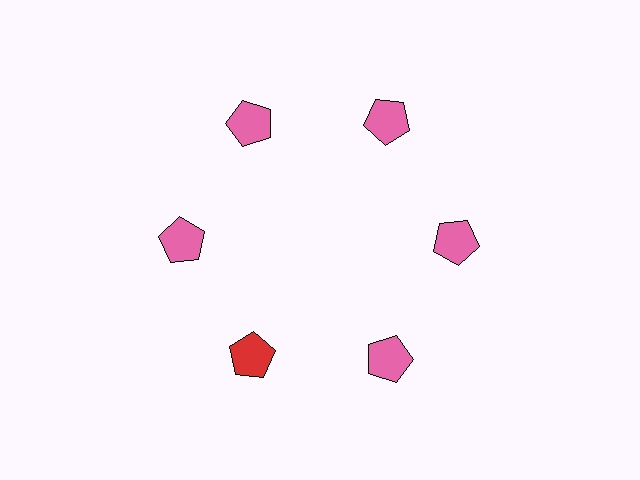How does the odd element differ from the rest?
It has a different color: red instead of pink.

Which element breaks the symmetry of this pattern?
The red pentagon at roughly the 7 o'clock position breaks the symmetry. All other shapes are pink pentagons.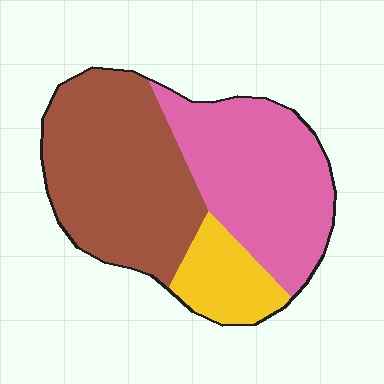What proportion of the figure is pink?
Pink covers roughly 40% of the figure.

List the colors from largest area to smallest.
From largest to smallest: brown, pink, yellow.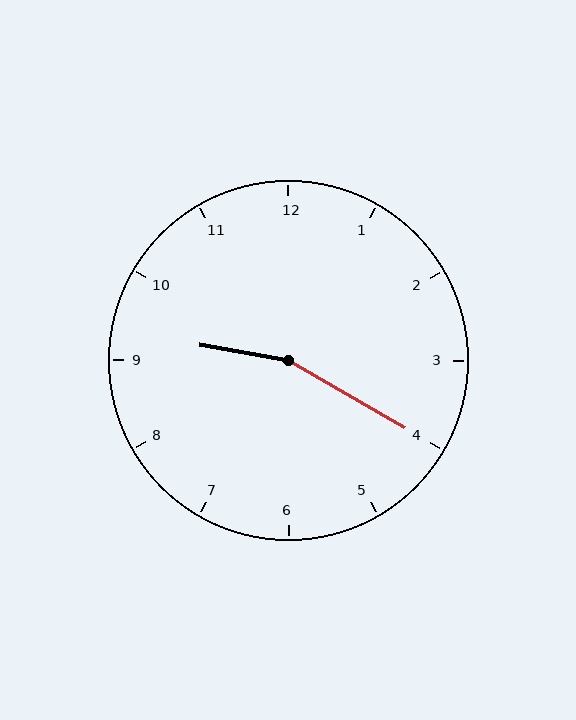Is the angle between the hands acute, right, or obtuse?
It is obtuse.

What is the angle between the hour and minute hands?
Approximately 160 degrees.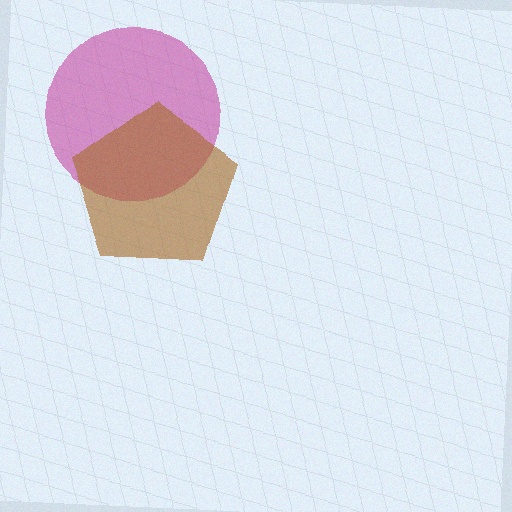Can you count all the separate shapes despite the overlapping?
Yes, there are 2 separate shapes.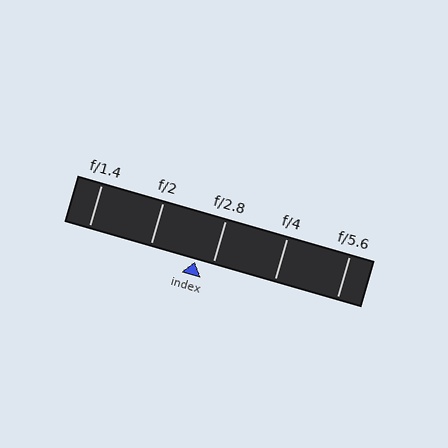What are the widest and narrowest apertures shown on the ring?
The widest aperture shown is f/1.4 and the narrowest is f/5.6.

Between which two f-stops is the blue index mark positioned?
The index mark is between f/2 and f/2.8.